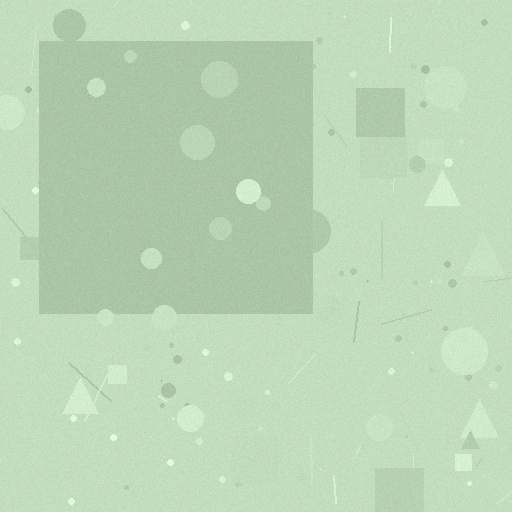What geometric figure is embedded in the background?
A square is embedded in the background.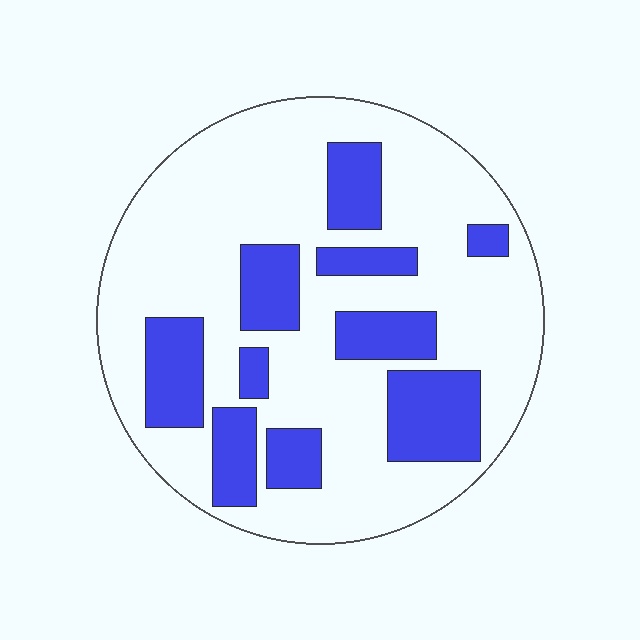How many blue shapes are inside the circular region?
10.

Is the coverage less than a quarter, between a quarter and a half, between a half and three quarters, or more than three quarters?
Between a quarter and a half.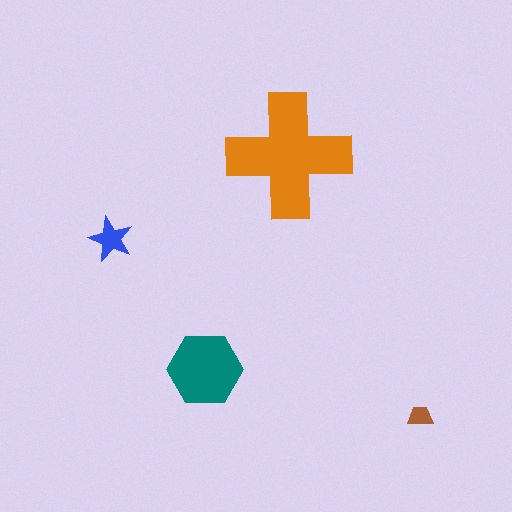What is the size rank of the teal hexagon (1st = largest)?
2nd.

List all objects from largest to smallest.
The orange cross, the teal hexagon, the blue star, the brown trapezoid.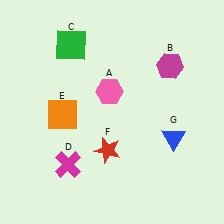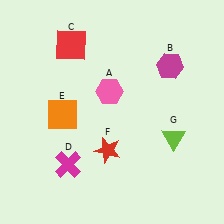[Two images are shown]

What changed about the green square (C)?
In Image 1, C is green. In Image 2, it changed to red.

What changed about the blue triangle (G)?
In Image 1, G is blue. In Image 2, it changed to lime.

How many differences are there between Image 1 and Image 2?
There are 2 differences between the two images.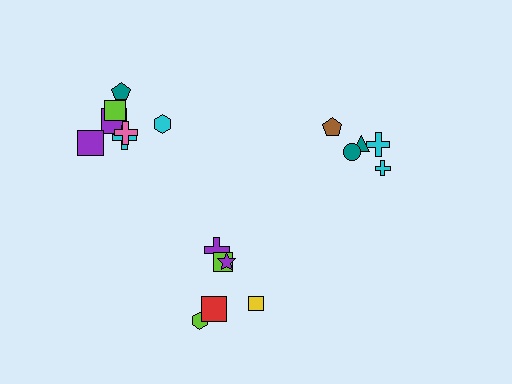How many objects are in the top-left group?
There are 7 objects.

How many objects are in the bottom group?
There are 6 objects.